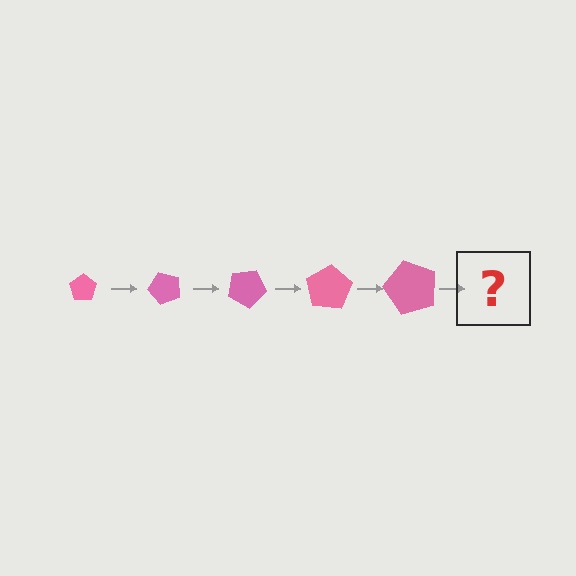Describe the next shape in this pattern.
It should be a pentagon, larger than the previous one and rotated 250 degrees from the start.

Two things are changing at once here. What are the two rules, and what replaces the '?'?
The two rules are that the pentagon grows larger each step and it rotates 50 degrees each step. The '?' should be a pentagon, larger than the previous one and rotated 250 degrees from the start.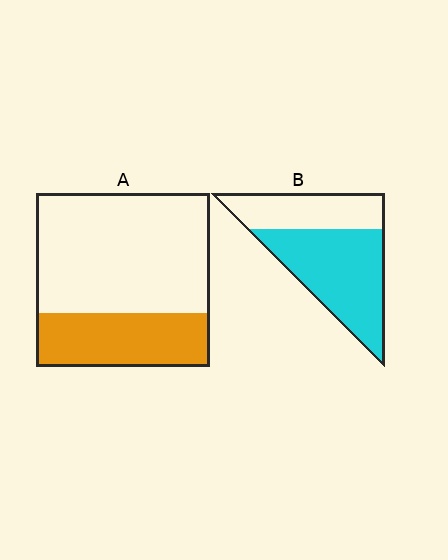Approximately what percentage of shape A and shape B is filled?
A is approximately 30% and B is approximately 65%.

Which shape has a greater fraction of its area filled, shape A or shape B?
Shape B.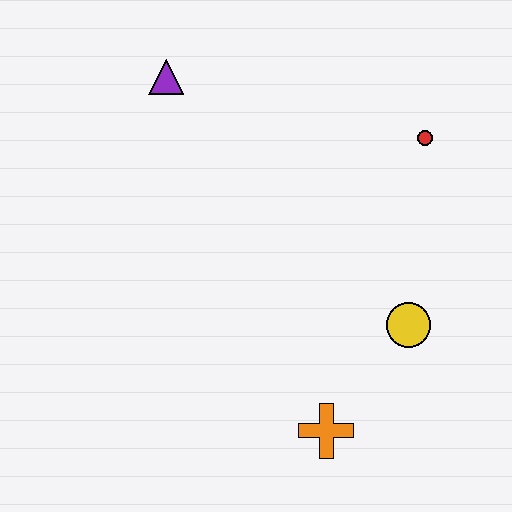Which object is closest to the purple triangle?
The red circle is closest to the purple triangle.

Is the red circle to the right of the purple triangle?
Yes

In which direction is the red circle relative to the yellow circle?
The red circle is above the yellow circle.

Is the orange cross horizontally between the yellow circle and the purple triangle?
Yes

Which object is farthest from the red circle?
The orange cross is farthest from the red circle.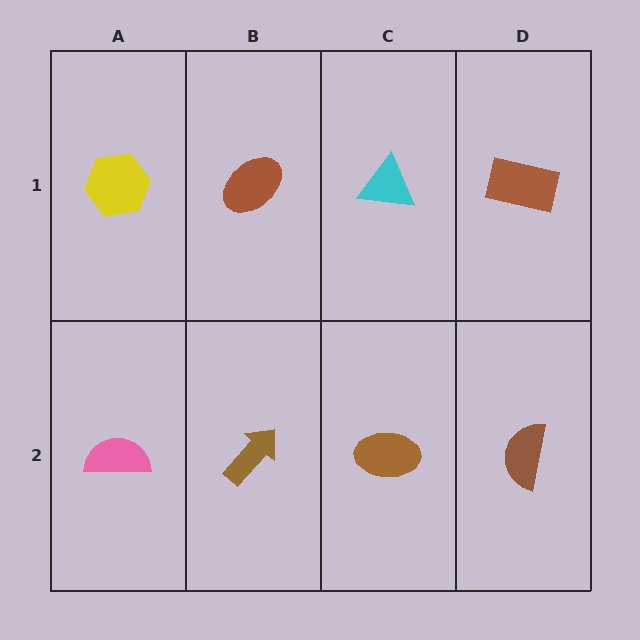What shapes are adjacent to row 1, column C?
A brown ellipse (row 2, column C), a brown ellipse (row 1, column B), a brown rectangle (row 1, column D).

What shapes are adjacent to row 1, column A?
A pink semicircle (row 2, column A), a brown ellipse (row 1, column B).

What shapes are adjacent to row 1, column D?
A brown semicircle (row 2, column D), a cyan triangle (row 1, column C).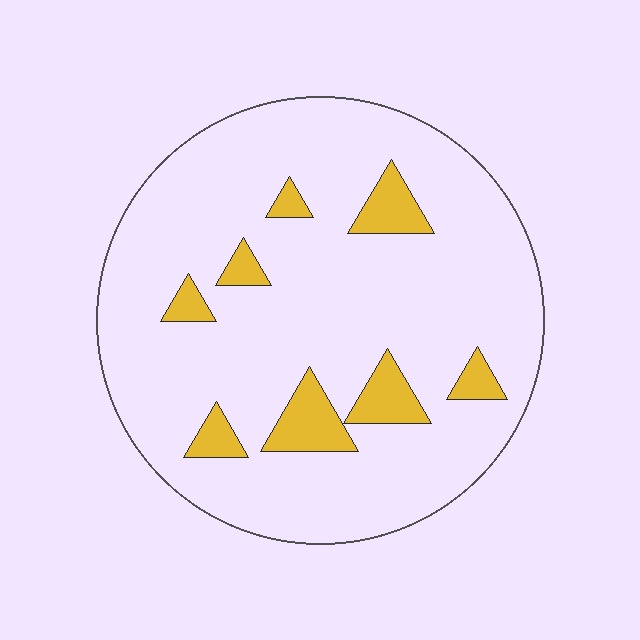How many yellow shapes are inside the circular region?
8.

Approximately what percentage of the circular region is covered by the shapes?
Approximately 10%.